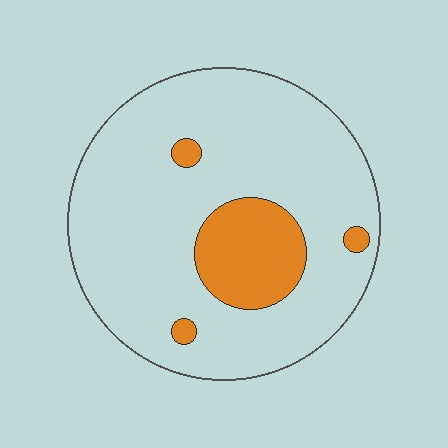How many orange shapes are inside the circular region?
4.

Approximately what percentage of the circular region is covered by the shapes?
Approximately 15%.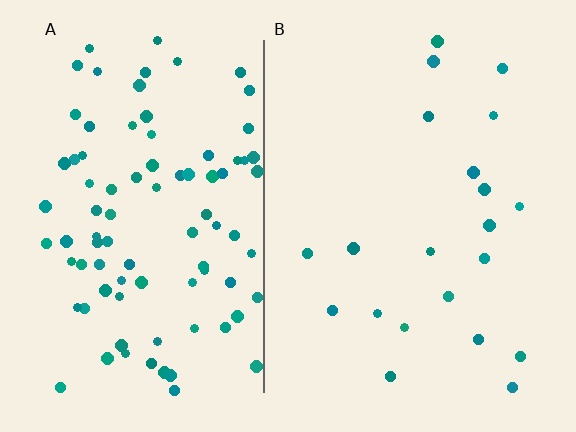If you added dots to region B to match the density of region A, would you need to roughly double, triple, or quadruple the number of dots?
Approximately quadruple.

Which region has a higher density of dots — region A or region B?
A (the left).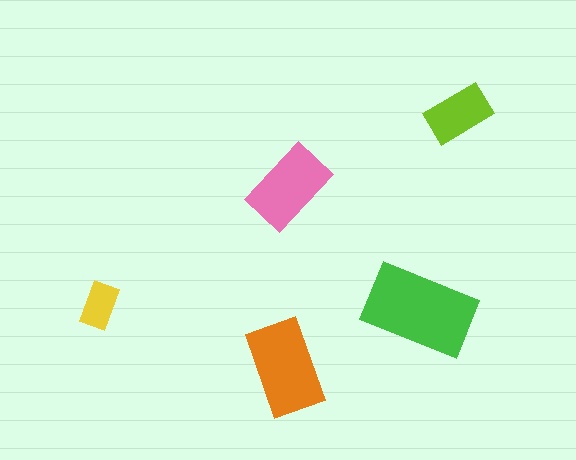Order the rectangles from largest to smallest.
the green one, the orange one, the pink one, the lime one, the yellow one.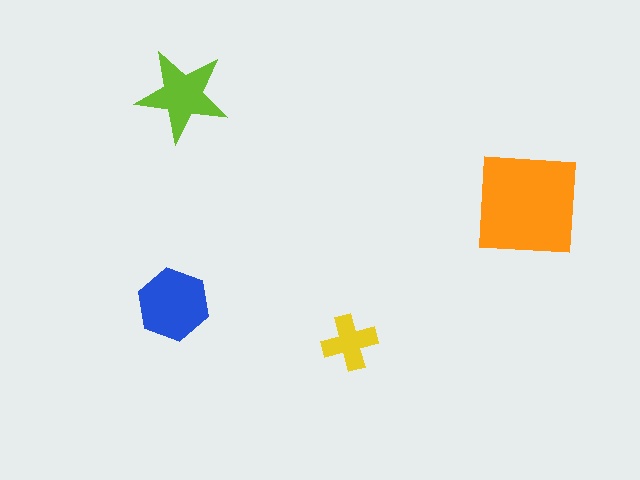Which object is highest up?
The lime star is topmost.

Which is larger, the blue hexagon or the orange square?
The orange square.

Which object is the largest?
The orange square.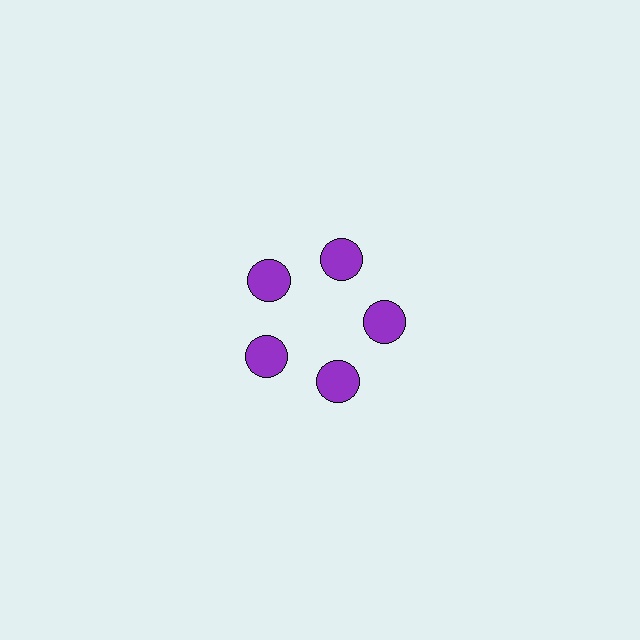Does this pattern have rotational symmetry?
Yes, this pattern has 5-fold rotational symmetry. It looks the same after rotating 72 degrees around the center.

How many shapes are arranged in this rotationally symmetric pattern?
There are 5 shapes, arranged in 5 groups of 1.